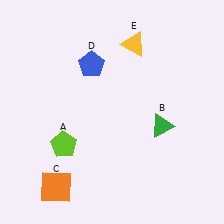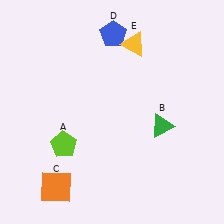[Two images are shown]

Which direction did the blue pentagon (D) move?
The blue pentagon (D) moved up.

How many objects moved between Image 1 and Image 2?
1 object moved between the two images.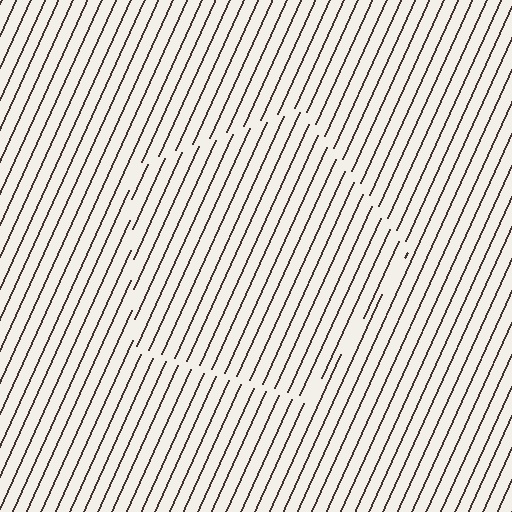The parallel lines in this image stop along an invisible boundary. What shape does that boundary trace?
An illusory pentagon. The interior of the shape contains the same grating, shifted by half a period — the contour is defined by the phase discontinuity where line-ends from the inner and outer gratings abut.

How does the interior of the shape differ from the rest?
The interior of the shape contains the same grating, shifted by half a period — the contour is defined by the phase discontinuity where line-ends from the inner and outer gratings abut.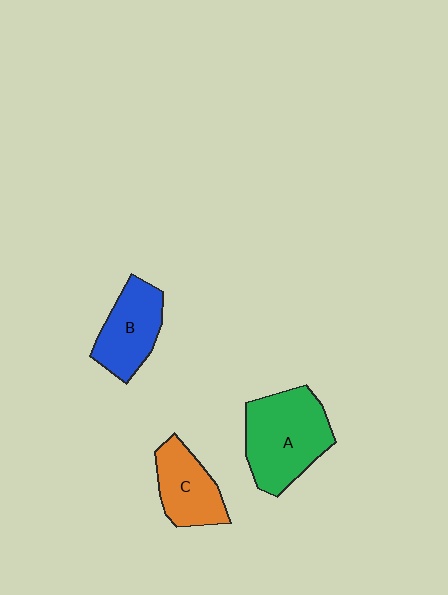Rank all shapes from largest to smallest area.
From largest to smallest: A (green), B (blue), C (orange).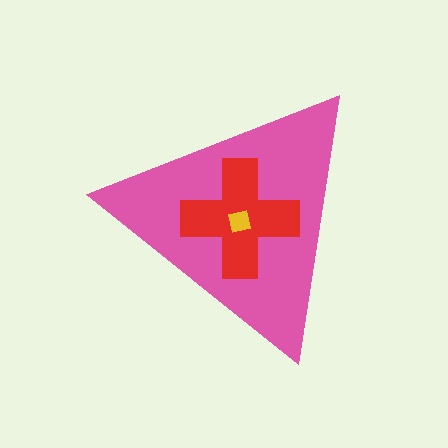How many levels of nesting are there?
3.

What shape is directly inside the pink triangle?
The red cross.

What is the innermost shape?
The yellow square.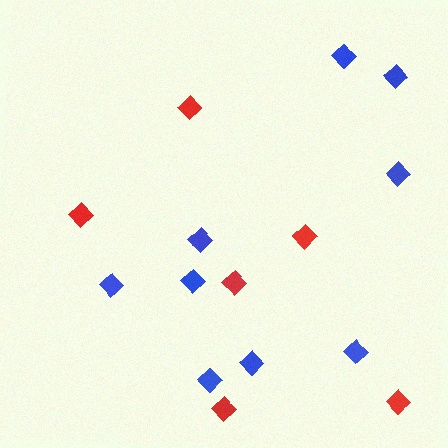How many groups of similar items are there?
There are 2 groups: one group of blue diamonds (9) and one group of red diamonds (6).